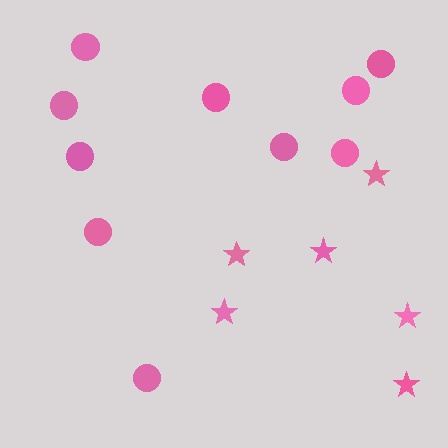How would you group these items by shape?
There are 2 groups: one group of circles (10) and one group of stars (6).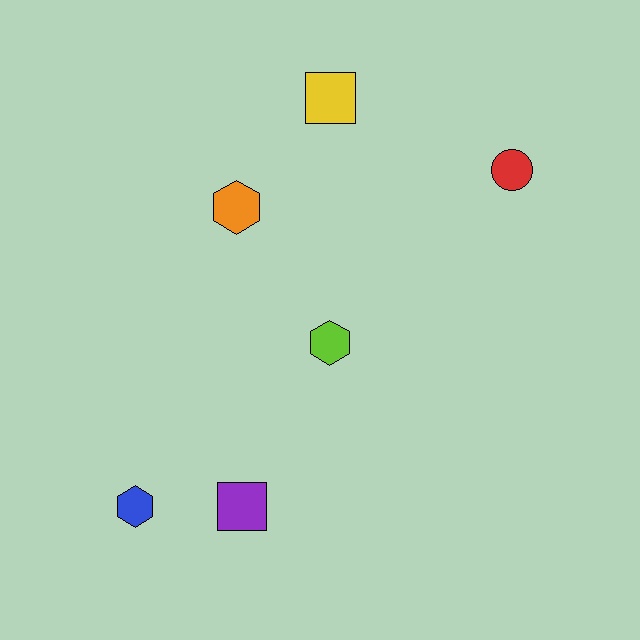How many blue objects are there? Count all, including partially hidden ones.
There is 1 blue object.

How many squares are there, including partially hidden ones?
There are 2 squares.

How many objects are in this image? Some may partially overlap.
There are 6 objects.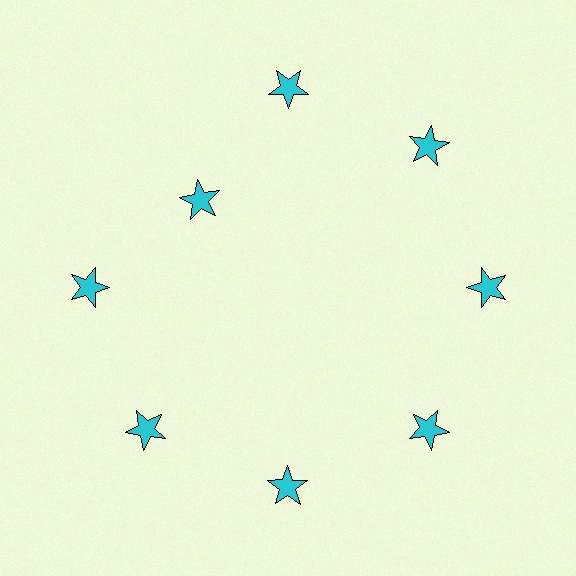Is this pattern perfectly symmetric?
No. The 8 cyan stars are arranged in a ring, but one element near the 10 o'clock position is pulled inward toward the center, breaking the 8-fold rotational symmetry.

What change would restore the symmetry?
The symmetry would be restored by moving it outward, back onto the ring so that all 8 stars sit at equal angles and equal distance from the center.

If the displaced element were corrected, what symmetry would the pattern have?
It would have 8-fold rotational symmetry — the pattern would map onto itself every 45 degrees.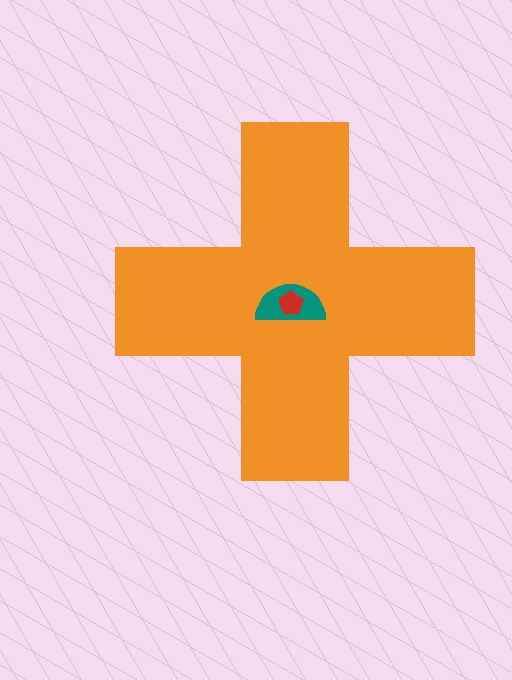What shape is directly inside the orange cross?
The teal semicircle.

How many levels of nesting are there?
3.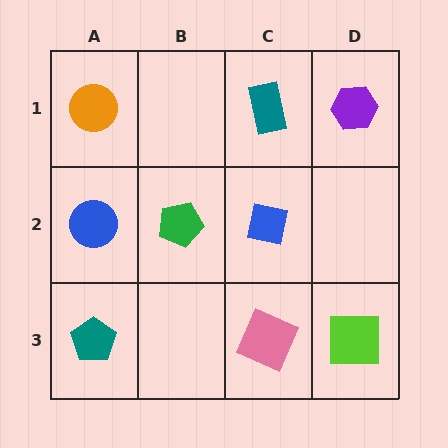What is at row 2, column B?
A green pentagon.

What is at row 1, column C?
A teal rectangle.